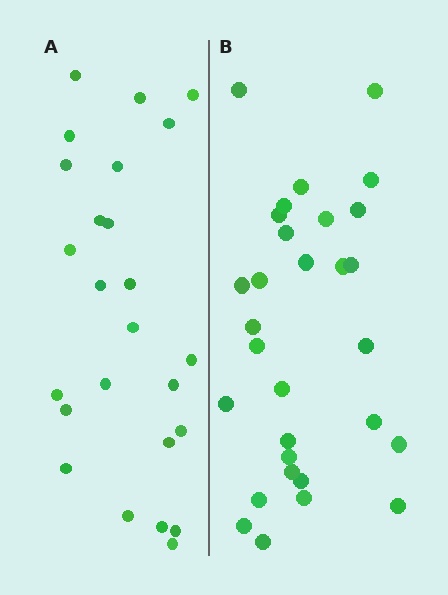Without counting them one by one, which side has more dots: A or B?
Region B (the right region) has more dots.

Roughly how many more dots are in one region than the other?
Region B has about 5 more dots than region A.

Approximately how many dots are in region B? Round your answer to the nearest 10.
About 30 dots.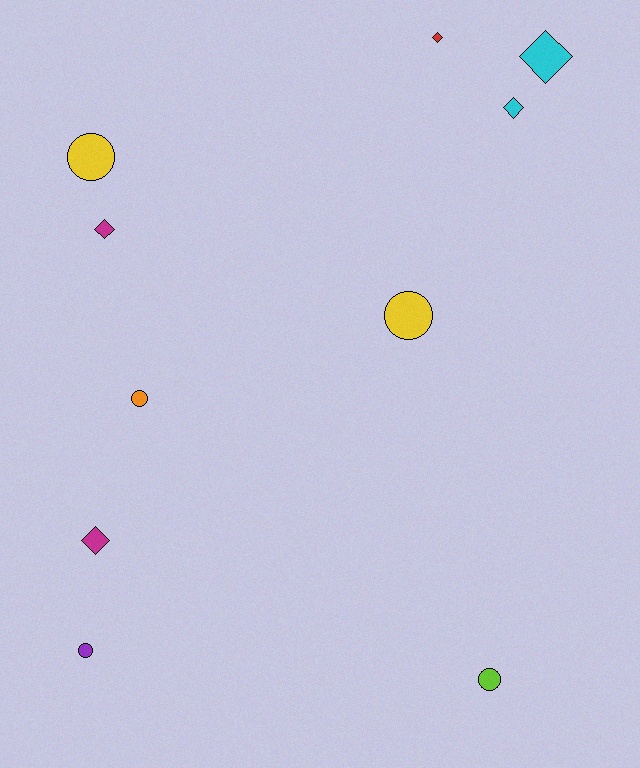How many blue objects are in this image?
There are no blue objects.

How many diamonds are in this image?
There are 5 diamonds.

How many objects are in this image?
There are 10 objects.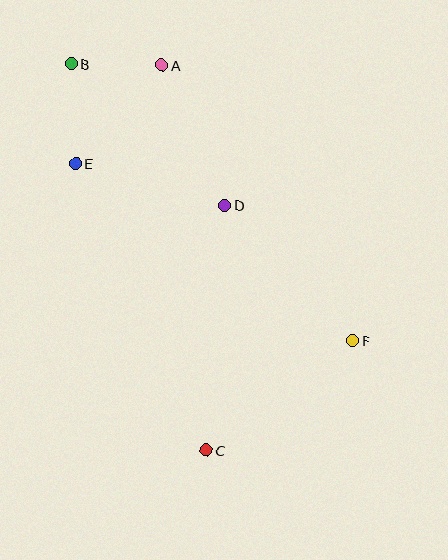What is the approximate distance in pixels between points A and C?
The distance between A and C is approximately 388 pixels.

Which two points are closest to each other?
Points A and B are closest to each other.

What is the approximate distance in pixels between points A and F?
The distance between A and F is approximately 335 pixels.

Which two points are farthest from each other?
Points B and C are farthest from each other.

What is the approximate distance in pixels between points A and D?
The distance between A and D is approximately 153 pixels.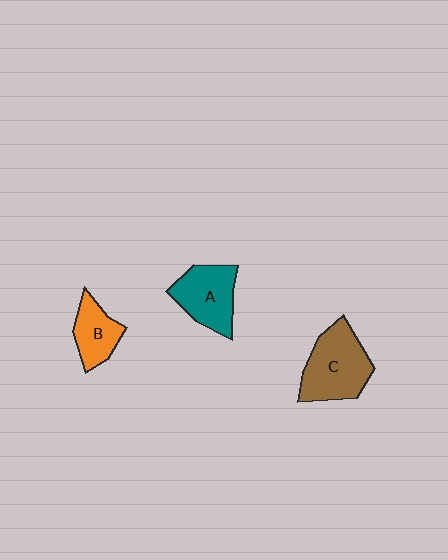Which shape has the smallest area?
Shape B (orange).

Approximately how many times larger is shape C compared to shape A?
Approximately 1.2 times.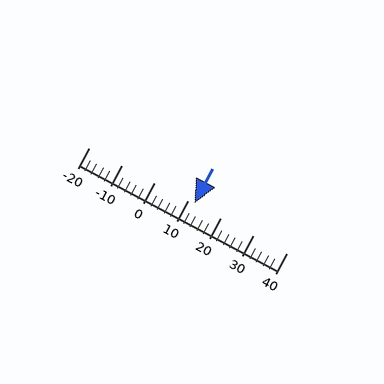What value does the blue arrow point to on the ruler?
The blue arrow points to approximately 12.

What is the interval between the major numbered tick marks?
The major tick marks are spaced 10 units apart.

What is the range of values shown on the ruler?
The ruler shows values from -20 to 40.